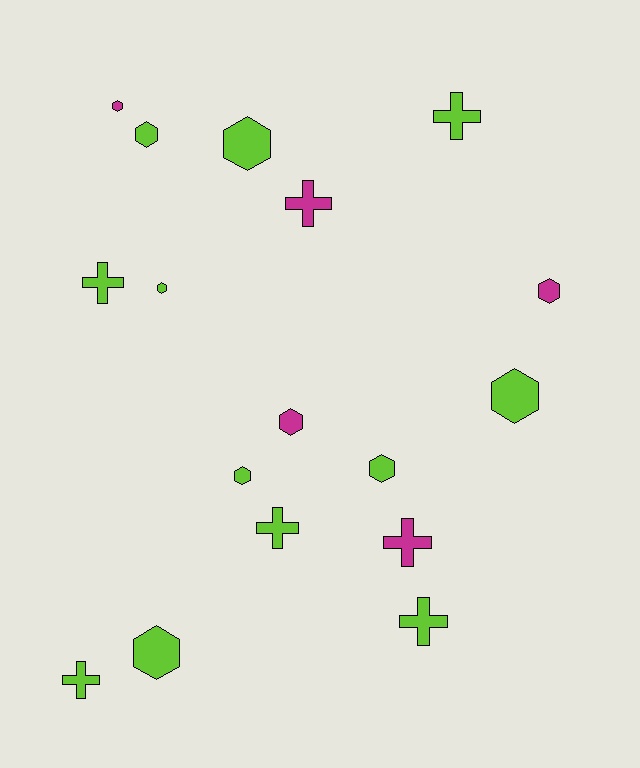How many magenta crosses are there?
There are 2 magenta crosses.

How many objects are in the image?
There are 17 objects.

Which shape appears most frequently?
Hexagon, with 10 objects.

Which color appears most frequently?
Lime, with 12 objects.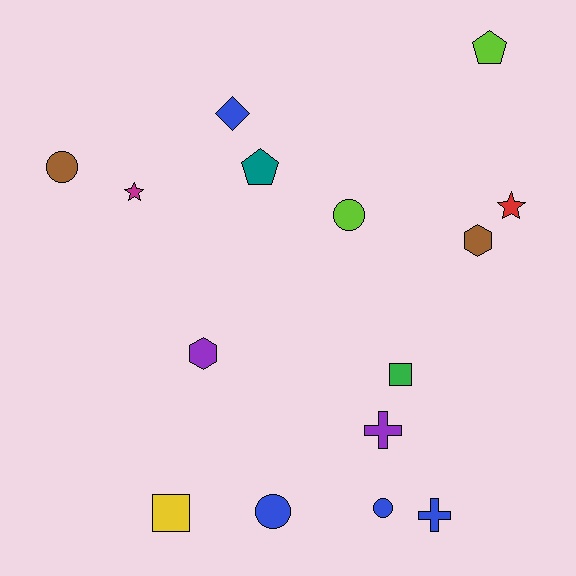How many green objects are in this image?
There is 1 green object.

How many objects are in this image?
There are 15 objects.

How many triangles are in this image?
There are no triangles.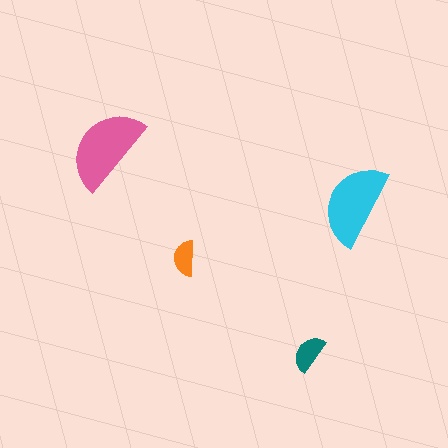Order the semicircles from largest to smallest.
the pink one, the cyan one, the teal one, the orange one.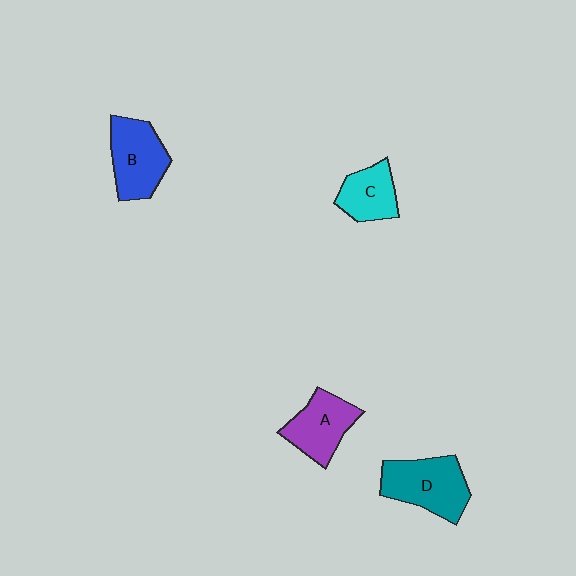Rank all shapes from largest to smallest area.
From largest to smallest: D (teal), B (blue), A (purple), C (cyan).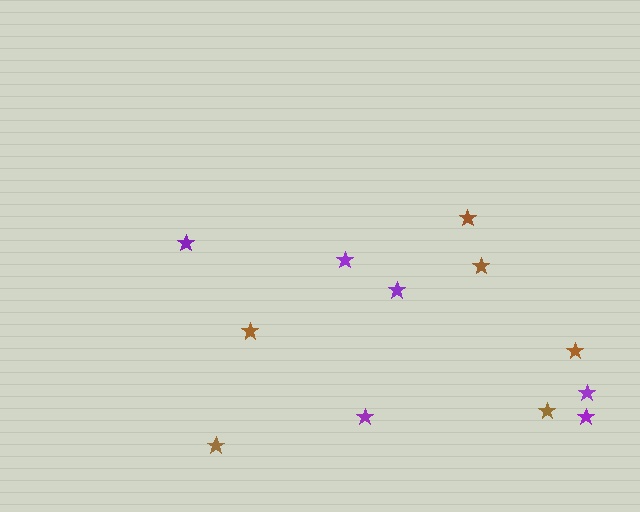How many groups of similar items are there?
There are 2 groups: one group of purple stars (6) and one group of brown stars (6).